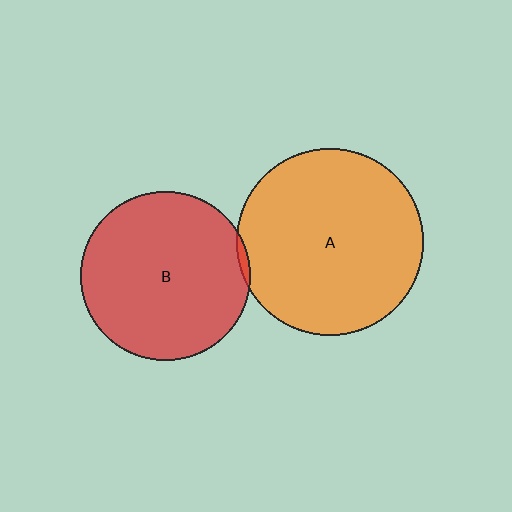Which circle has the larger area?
Circle A (orange).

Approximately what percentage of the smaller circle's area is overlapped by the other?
Approximately 5%.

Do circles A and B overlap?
Yes.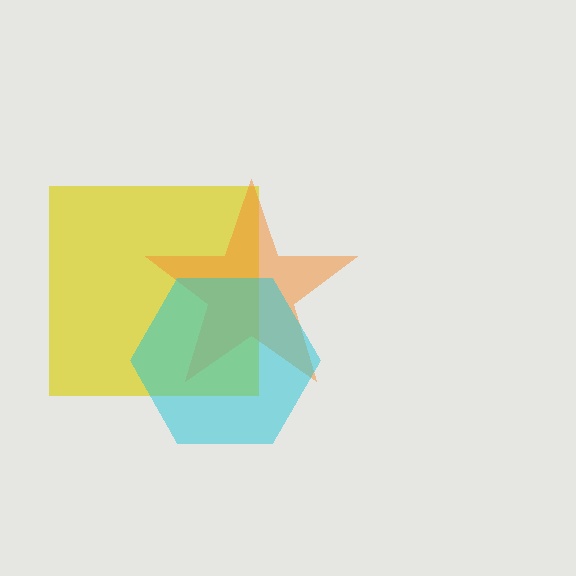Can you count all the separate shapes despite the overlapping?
Yes, there are 3 separate shapes.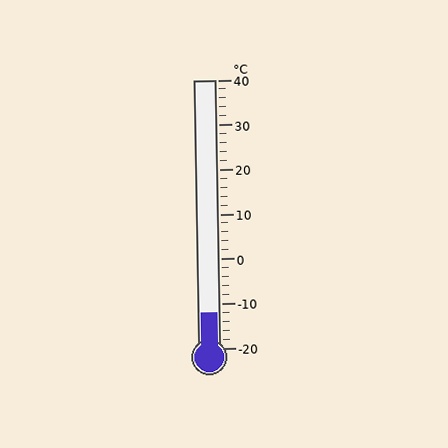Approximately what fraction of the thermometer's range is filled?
The thermometer is filled to approximately 15% of its range.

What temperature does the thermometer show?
The thermometer shows approximately -12°C.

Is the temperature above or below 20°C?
The temperature is below 20°C.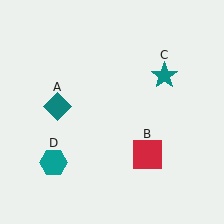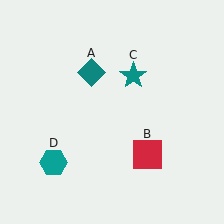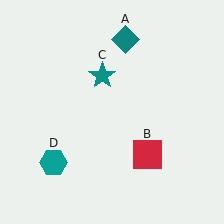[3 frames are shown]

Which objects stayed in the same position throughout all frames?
Red square (object B) and teal hexagon (object D) remained stationary.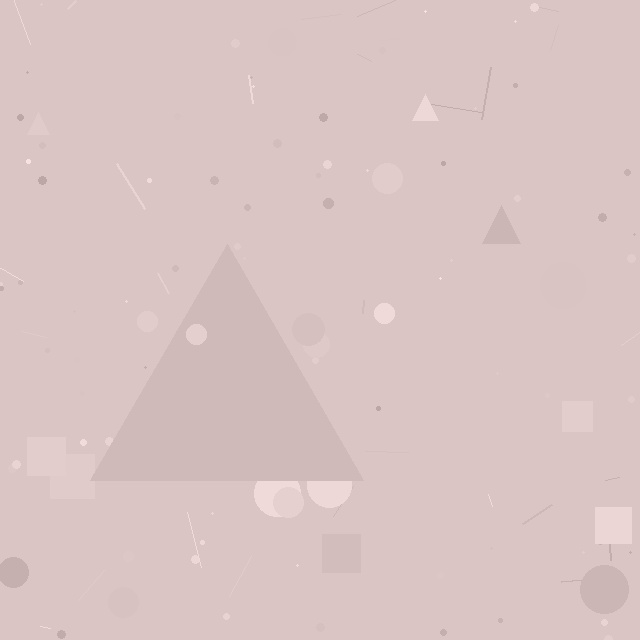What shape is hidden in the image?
A triangle is hidden in the image.